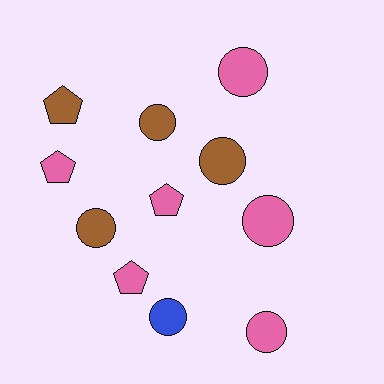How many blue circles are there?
There is 1 blue circle.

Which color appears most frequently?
Pink, with 6 objects.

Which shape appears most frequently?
Circle, with 7 objects.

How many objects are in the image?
There are 11 objects.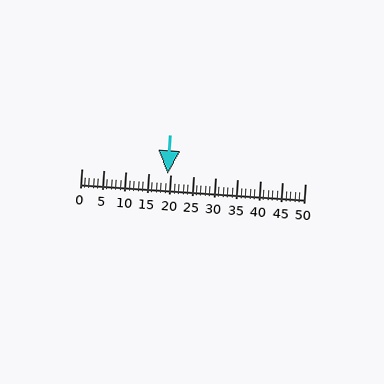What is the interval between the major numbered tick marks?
The major tick marks are spaced 5 units apart.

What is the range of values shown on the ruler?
The ruler shows values from 0 to 50.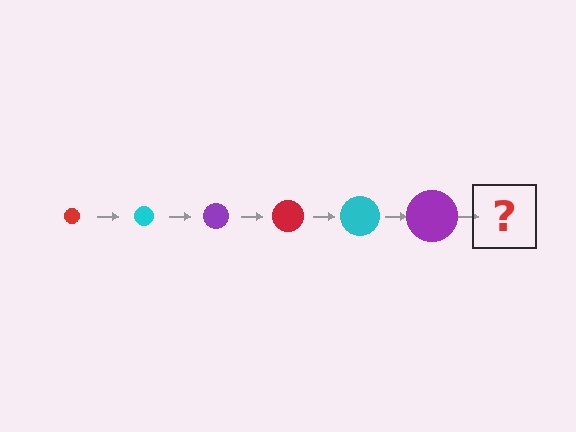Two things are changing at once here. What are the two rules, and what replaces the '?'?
The two rules are that the circle grows larger each step and the color cycles through red, cyan, and purple. The '?' should be a red circle, larger than the previous one.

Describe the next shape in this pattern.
It should be a red circle, larger than the previous one.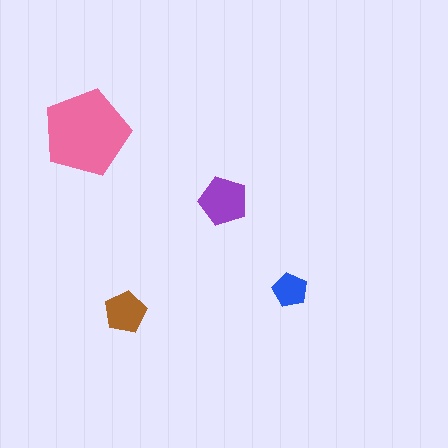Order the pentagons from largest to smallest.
the pink one, the purple one, the brown one, the blue one.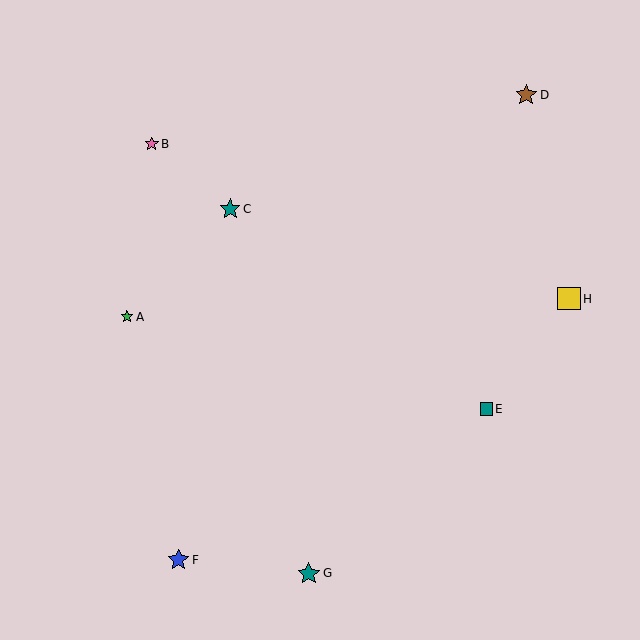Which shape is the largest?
The yellow square (labeled H) is the largest.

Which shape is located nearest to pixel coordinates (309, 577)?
The teal star (labeled G) at (309, 573) is nearest to that location.